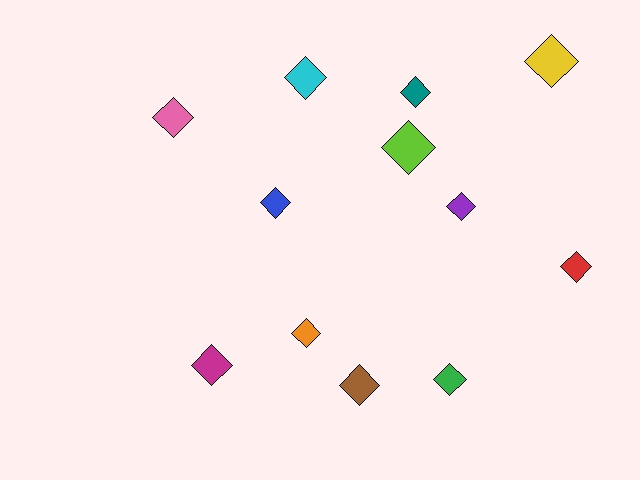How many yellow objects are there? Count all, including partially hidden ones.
There is 1 yellow object.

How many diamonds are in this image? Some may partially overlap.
There are 12 diamonds.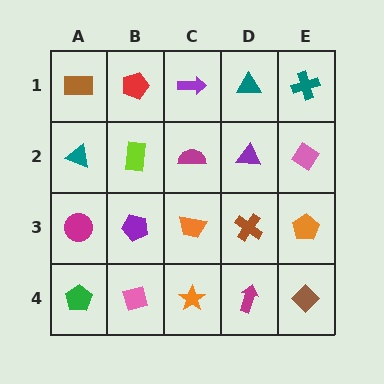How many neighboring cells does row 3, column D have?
4.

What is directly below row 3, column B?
A pink square.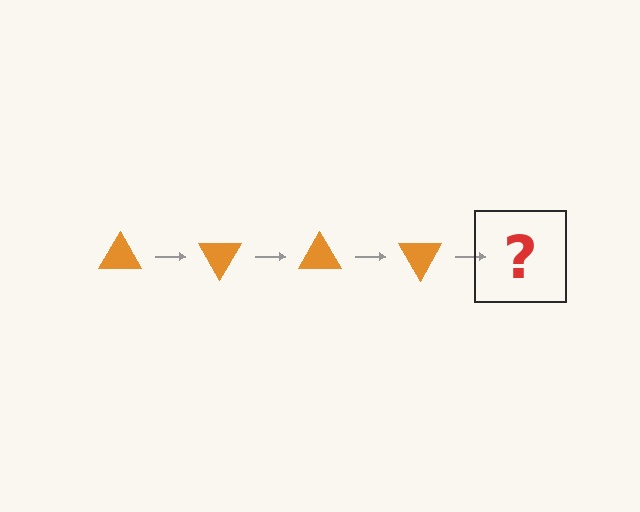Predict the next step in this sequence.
The next step is an orange triangle rotated 240 degrees.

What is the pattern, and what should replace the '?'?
The pattern is that the triangle rotates 60 degrees each step. The '?' should be an orange triangle rotated 240 degrees.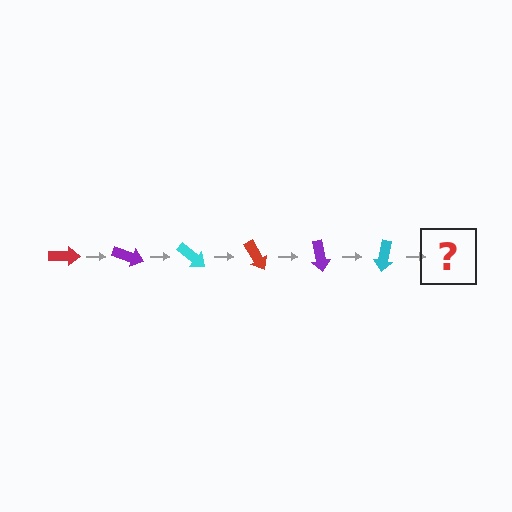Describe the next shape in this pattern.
It should be a red arrow, rotated 120 degrees from the start.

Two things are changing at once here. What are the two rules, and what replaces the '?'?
The two rules are that it rotates 20 degrees each step and the color cycles through red, purple, and cyan. The '?' should be a red arrow, rotated 120 degrees from the start.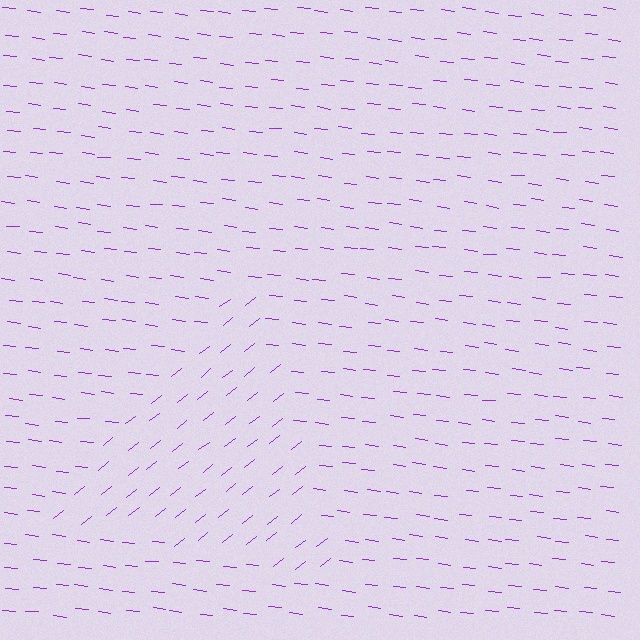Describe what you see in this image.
The image is filled with small purple line segments. A triangle region in the image has lines oriented differently from the surrounding lines, creating a visible texture boundary.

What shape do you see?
I see a triangle.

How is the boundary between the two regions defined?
The boundary is defined purely by a change in line orientation (approximately 45 degrees difference). All lines are the same color and thickness.